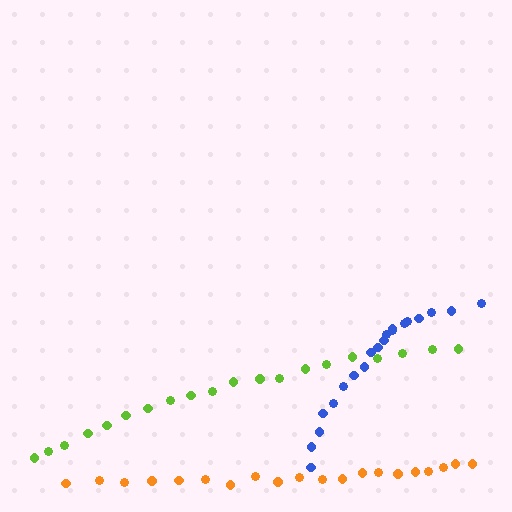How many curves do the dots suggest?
There are 3 distinct paths.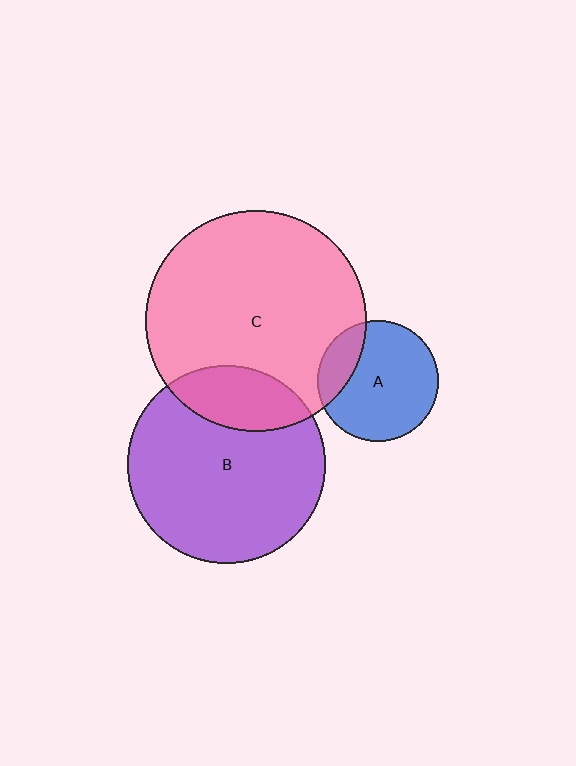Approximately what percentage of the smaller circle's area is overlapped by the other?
Approximately 20%.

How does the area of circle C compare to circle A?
Approximately 3.3 times.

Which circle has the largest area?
Circle C (pink).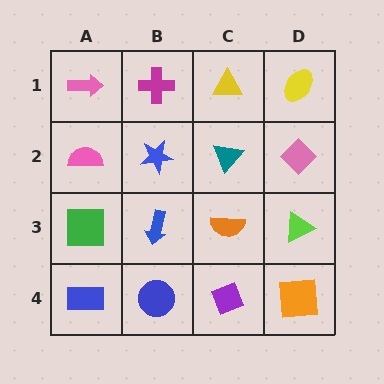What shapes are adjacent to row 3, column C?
A teal triangle (row 2, column C), a purple diamond (row 4, column C), a blue arrow (row 3, column B), a lime triangle (row 3, column D).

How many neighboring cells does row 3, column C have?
4.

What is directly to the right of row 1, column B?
A yellow triangle.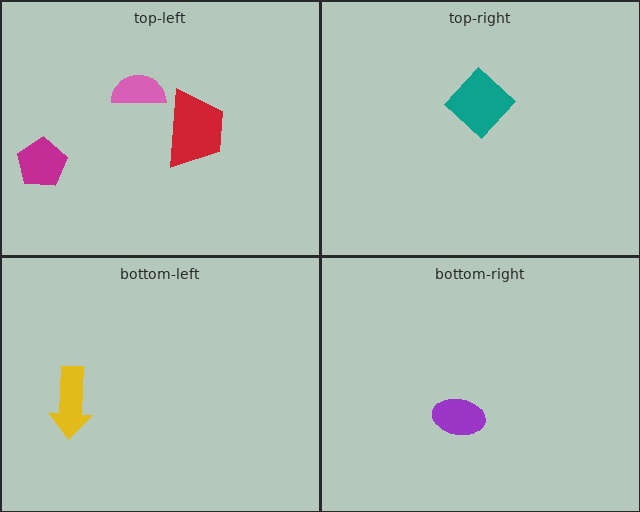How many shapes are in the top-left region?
3.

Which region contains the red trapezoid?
The top-left region.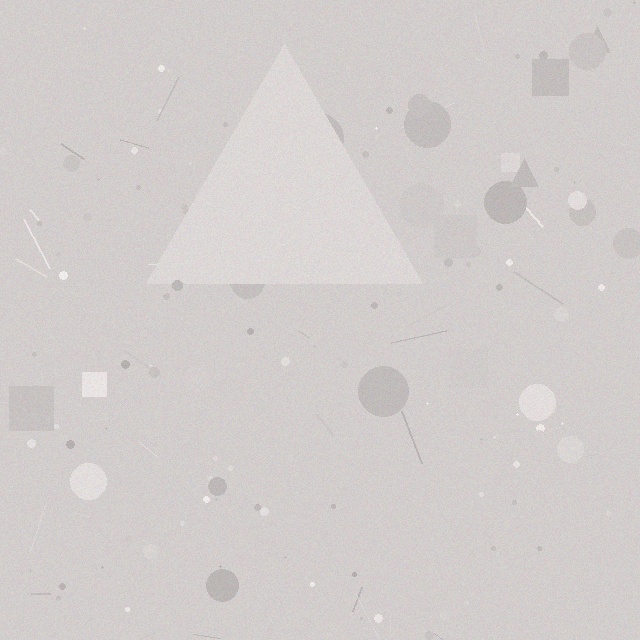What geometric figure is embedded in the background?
A triangle is embedded in the background.